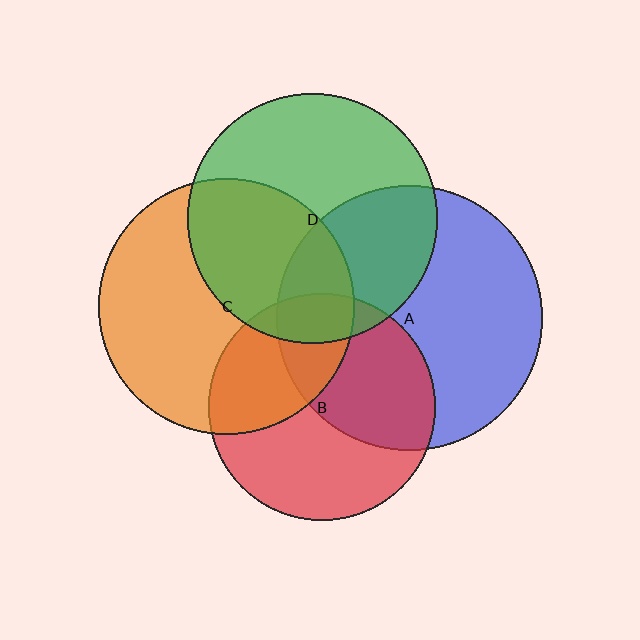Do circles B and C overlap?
Yes.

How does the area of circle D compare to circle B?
Approximately 1.2 times.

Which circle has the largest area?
Circle A (blue).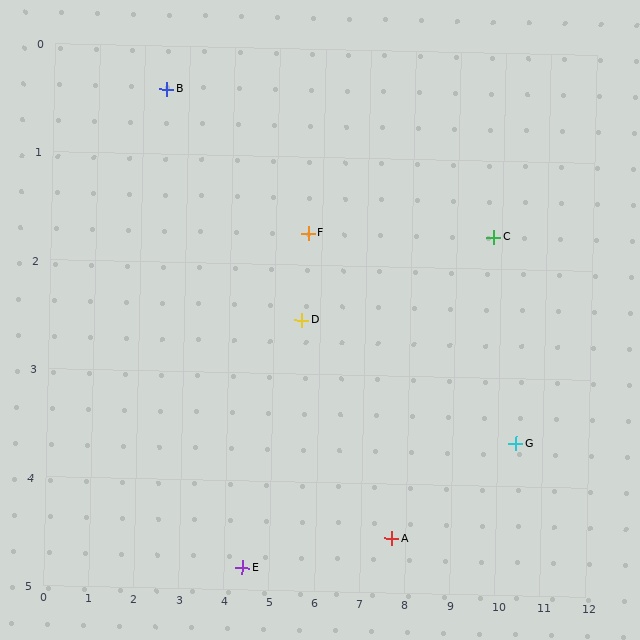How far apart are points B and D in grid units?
Points B and D are about 3.7 grid units apart.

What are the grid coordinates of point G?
Point G is at approximately (10.4, 3.6).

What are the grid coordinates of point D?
Point D is at approximately (5.6, 2.5).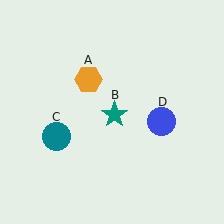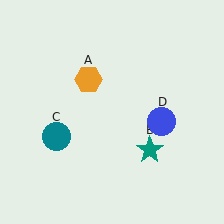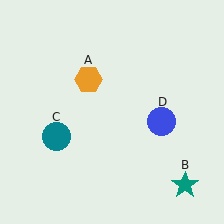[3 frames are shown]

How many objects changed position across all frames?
1 object changed position: teal star (object B).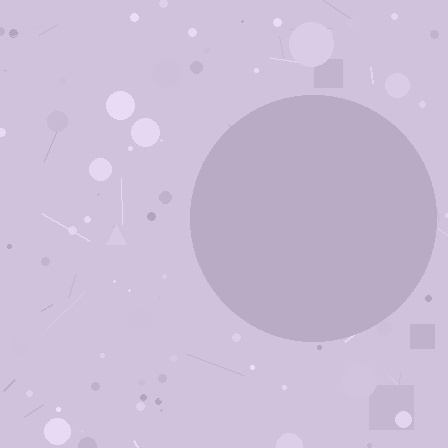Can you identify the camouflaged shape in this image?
The camouflaged shape is a circle.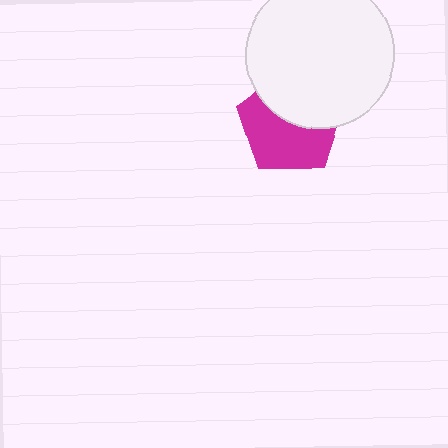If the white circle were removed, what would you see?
You would see the complete magenta pentagon.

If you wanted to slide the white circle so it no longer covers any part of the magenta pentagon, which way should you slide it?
Slide it up — that is the most direct way to separate the two shapes.